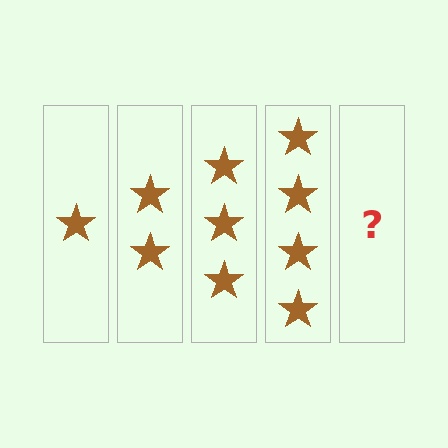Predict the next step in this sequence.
The next step is 5 stars.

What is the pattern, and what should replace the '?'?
The pattern is that each step adds one more star. The '?' should be 5 stars.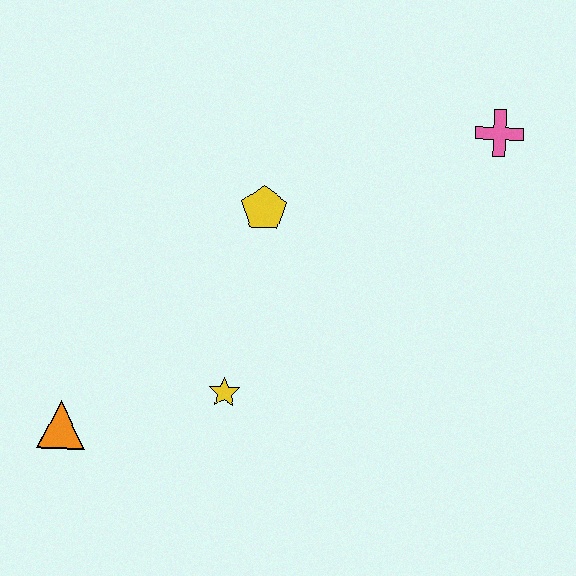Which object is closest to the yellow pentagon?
The yellow star is closest to the yellow pentagon.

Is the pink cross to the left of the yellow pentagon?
No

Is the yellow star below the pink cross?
Yes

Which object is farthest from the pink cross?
The orange triangle is farthest from the pink cross.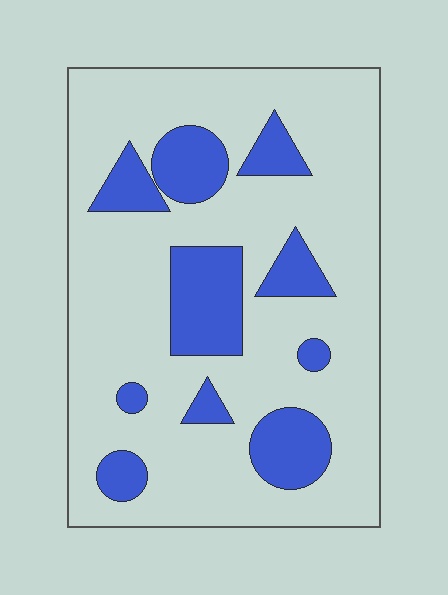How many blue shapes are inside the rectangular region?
10.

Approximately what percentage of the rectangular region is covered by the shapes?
Approximately 20%.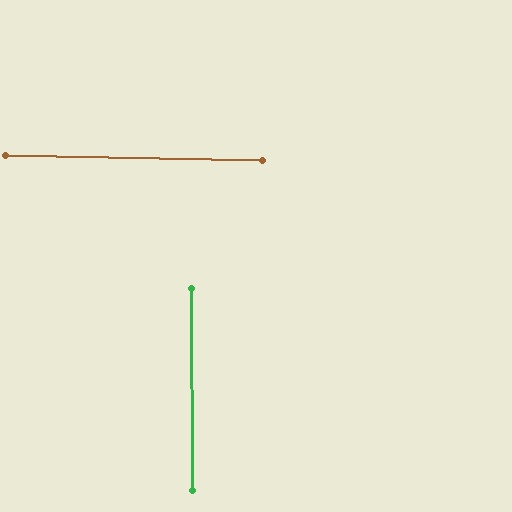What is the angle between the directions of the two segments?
Approximately 89 degrees.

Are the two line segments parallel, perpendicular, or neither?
Perpendicular — they meet at approximately 89°.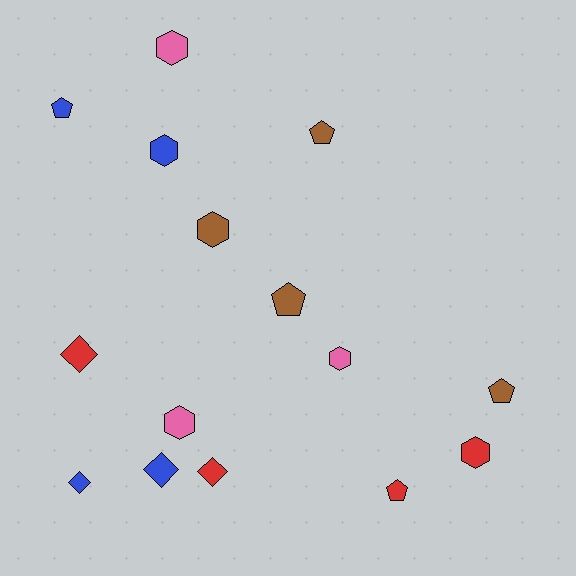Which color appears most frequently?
Brown, with 4 objects.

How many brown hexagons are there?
There is 1 brown hexagon.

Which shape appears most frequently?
Hexagon, with 6 objects.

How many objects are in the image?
There are 15 objects.